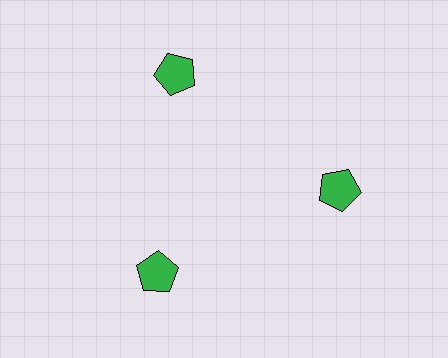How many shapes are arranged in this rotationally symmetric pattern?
There are 3 shapes, arranged in 3 groups of 1.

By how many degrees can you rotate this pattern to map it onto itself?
The pattern maps onto itself every 120 degrees of rotation.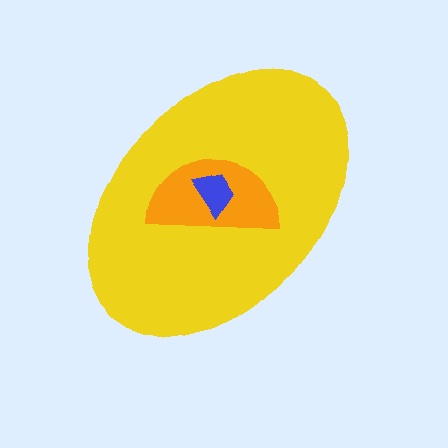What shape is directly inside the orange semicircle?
The blue trapezoid.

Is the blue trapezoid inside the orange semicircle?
Yes.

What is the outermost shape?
The yellow ellipse.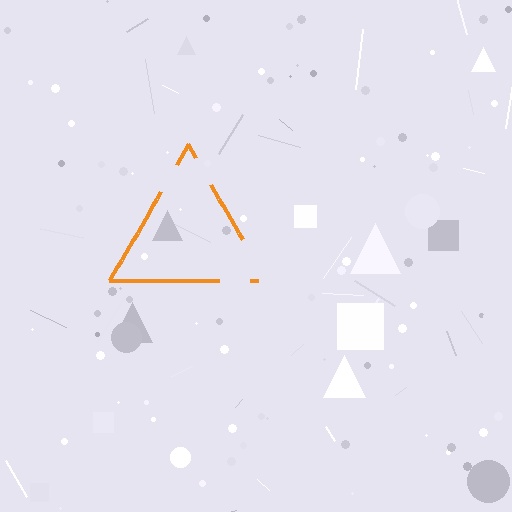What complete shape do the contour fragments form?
The contour fragments form a triangle.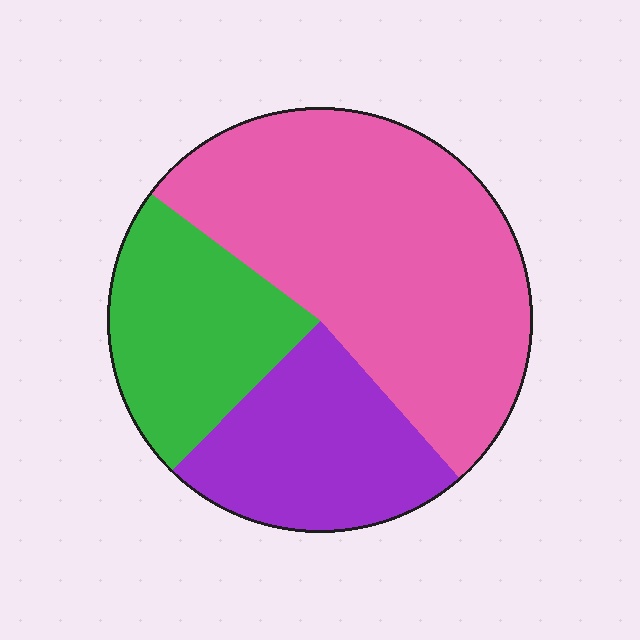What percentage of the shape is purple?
Purple covers 24% of the shape.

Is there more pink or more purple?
Pink.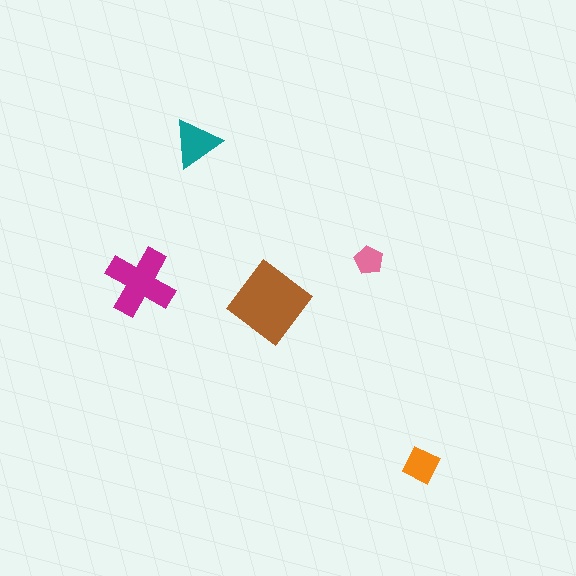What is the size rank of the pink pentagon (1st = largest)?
5th.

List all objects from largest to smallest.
The brown diamond, the magenta cross, the teal triangle, the orange diamond, the pink pentagon.